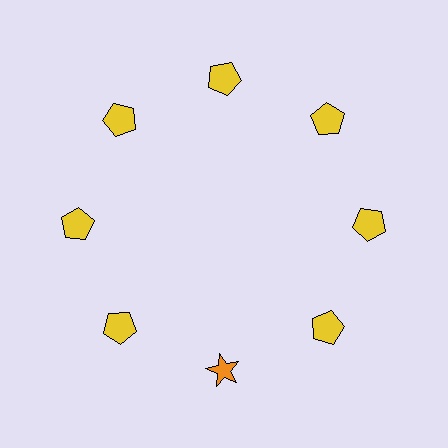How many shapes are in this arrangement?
There are 8 shapes arranged in a ring pattern.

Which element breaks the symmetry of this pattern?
The orange star at roughly the 6 o'clock position breaks the symmetry. All other shapes are yellow pentagons.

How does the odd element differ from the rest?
It differs in both color (orange instead of yellow) and shape (star instead of pentagon).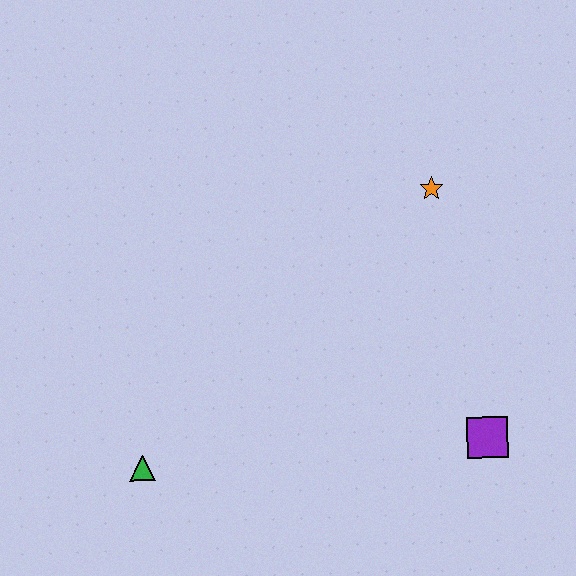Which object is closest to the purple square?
The orange star is closest to the purple square.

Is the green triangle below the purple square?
Yes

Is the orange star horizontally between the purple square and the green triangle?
Yes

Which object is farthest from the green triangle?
The orange star is farthest from the green triangle.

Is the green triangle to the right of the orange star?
No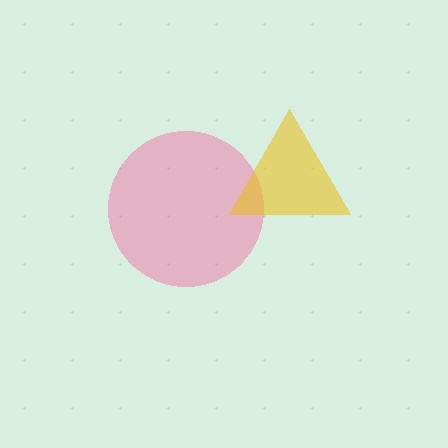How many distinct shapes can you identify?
There are 2 distinct shapes: a pink circle, a yellow triangle.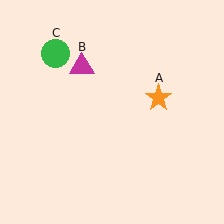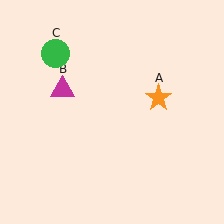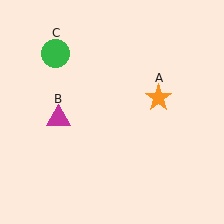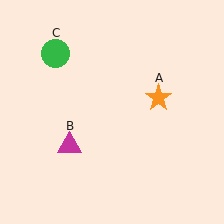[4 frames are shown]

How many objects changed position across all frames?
1 object changed position: magenta triangle (object B).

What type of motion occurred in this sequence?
The magenta triangle (object B) rotated counterclockwise around the center of the scene.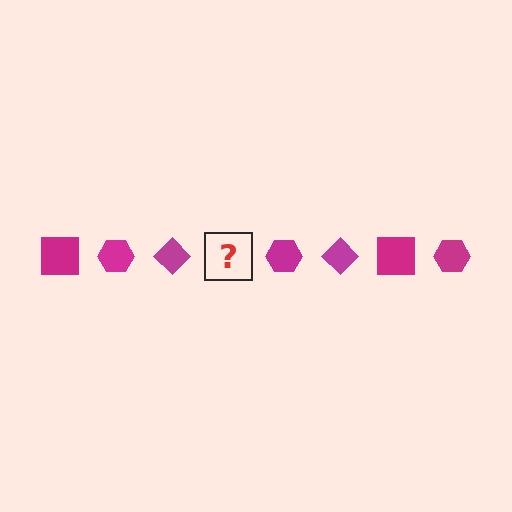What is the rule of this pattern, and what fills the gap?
The rule is that the pattern cycles through square, hexagon, diamond shapes in magenta. The gap should be filled with a magenta square.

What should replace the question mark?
The question mark should be replaced with a magenta square.